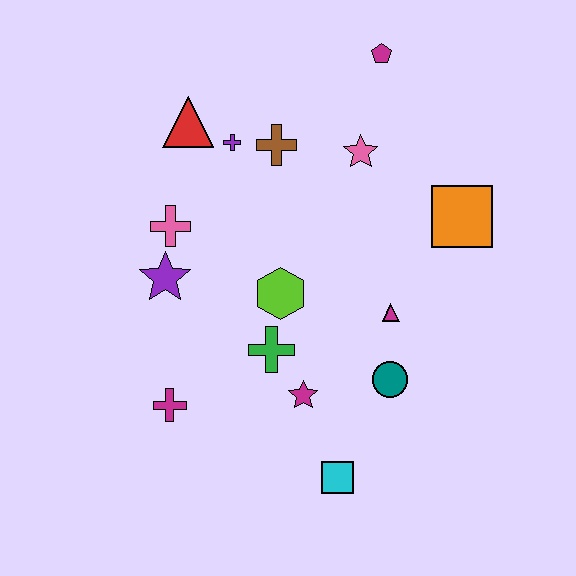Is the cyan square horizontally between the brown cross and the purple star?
No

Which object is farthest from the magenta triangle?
The red triangle is farthest from the magenta triangle.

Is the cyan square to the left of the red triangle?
No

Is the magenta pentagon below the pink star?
No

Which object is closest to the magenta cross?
The green cross is closest to the magenta cross.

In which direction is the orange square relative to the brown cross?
The orange square is to the right of the brown cross.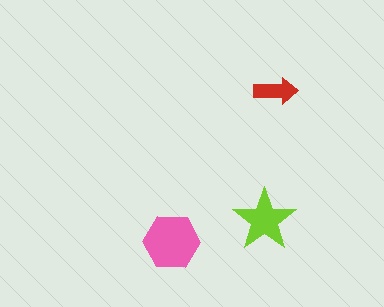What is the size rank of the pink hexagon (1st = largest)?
1st.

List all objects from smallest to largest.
The red arrow, the lime star, the pink hexagon.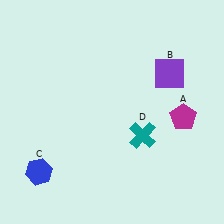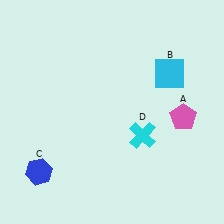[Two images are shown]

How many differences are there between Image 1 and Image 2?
There are 3 differences between the two images.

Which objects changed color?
A changed from magenta to pink. B changed from purple to cyan. D changed from teal to cyan.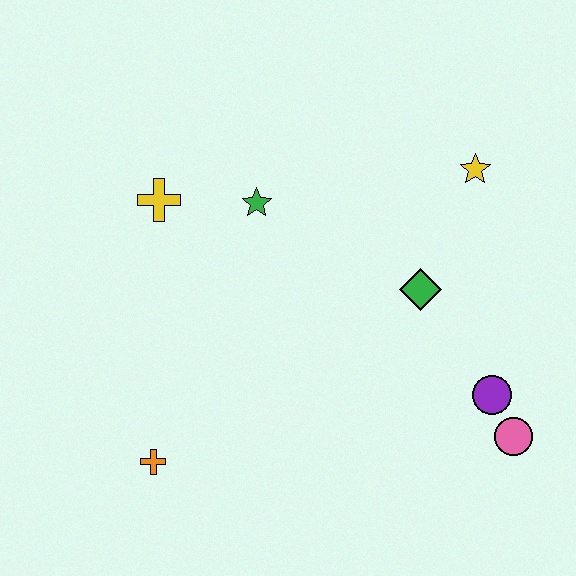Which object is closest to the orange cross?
The yellow cross is closest to the orange cross.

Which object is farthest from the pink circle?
The yellow cross is farthest from the pink circle.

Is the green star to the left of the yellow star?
Yes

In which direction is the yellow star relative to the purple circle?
The yellow star is above the purple circle.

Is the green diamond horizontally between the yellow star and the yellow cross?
Yes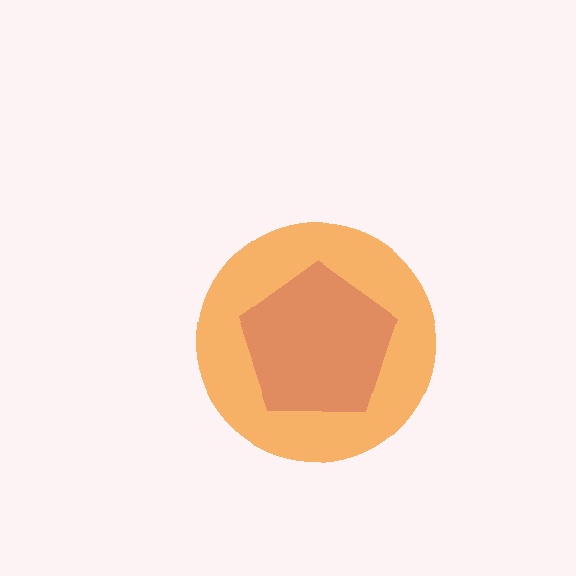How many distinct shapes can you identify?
There are 2 distinct shapes: a purple pentagon, an orange circle.